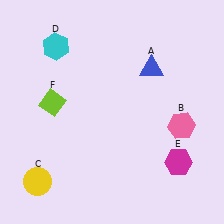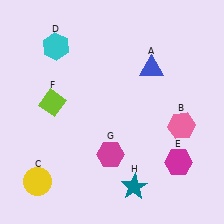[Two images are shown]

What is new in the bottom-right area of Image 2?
A teal star (H) was added in the bottom-right area of Image 2.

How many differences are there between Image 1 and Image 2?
There are 2 differences between the two images.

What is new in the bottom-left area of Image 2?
A magenta hexagon (G) was added in the bottom-left area of Image 2.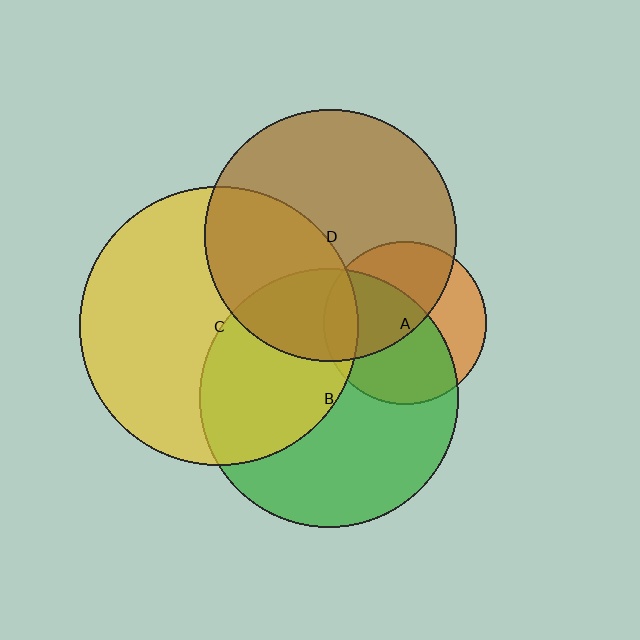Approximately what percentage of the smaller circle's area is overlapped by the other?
Approximately 15%.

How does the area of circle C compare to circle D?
Approximately 1.2 times.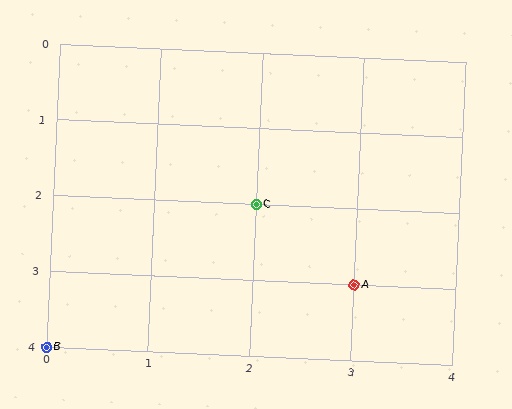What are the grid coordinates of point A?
Point A is at grid coordinates (3, 3).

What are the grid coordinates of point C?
Point C is at grid coordinates (2, 2).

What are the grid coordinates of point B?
Point B is at grid coordinates (0, 4).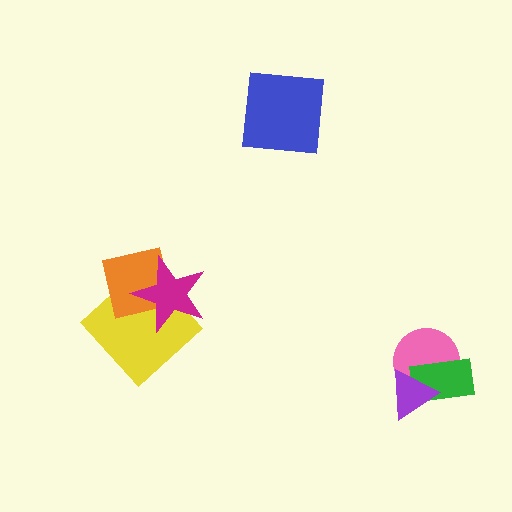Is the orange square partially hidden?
Yes, it is partially covered by another shape.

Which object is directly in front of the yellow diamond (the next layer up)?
The orange square is directly in front of the yellow diamond.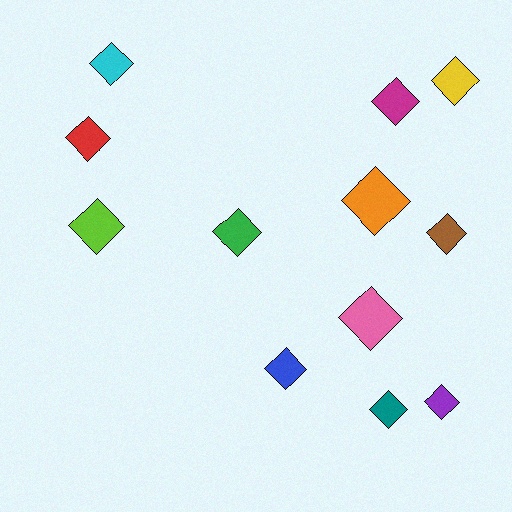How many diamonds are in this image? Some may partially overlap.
There are 12 diamonds.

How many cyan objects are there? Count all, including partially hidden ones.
There is 1 cyan object.